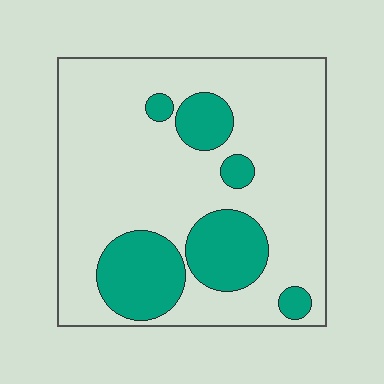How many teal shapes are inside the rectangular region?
6.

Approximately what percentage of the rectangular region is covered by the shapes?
Approximately 25%.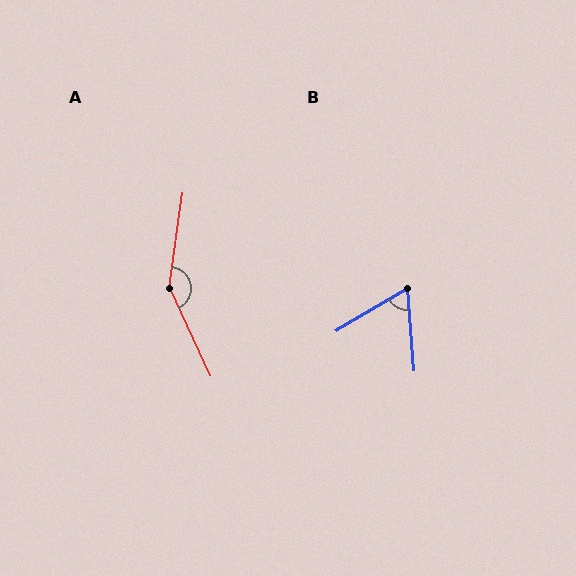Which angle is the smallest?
B, at approximately 64 degrees.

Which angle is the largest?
A, at approximately 147 degrees.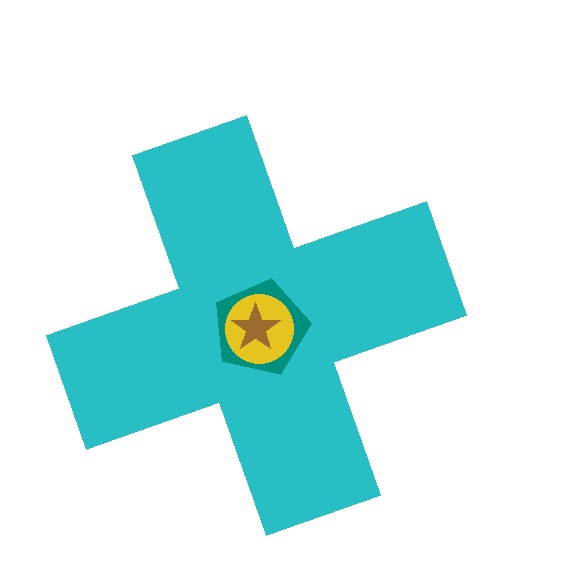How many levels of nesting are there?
4.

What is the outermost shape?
The cyan cross.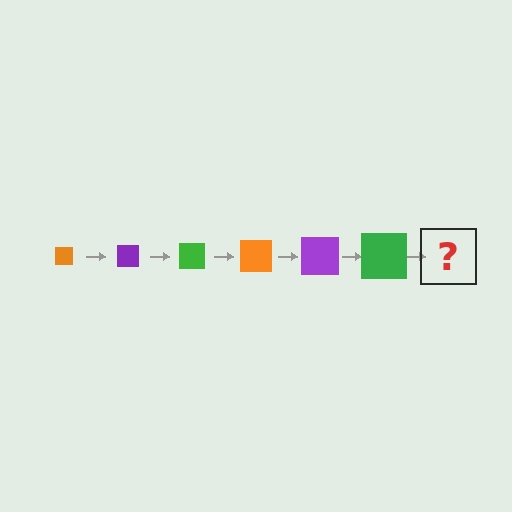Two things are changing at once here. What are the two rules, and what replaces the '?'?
The two rules are that the square grows larger each step and the color cycles through orange, purple, and green. The '?' should be an orange square, larger than the previous one.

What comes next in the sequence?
The next element should be an orange square, larger than the previous one.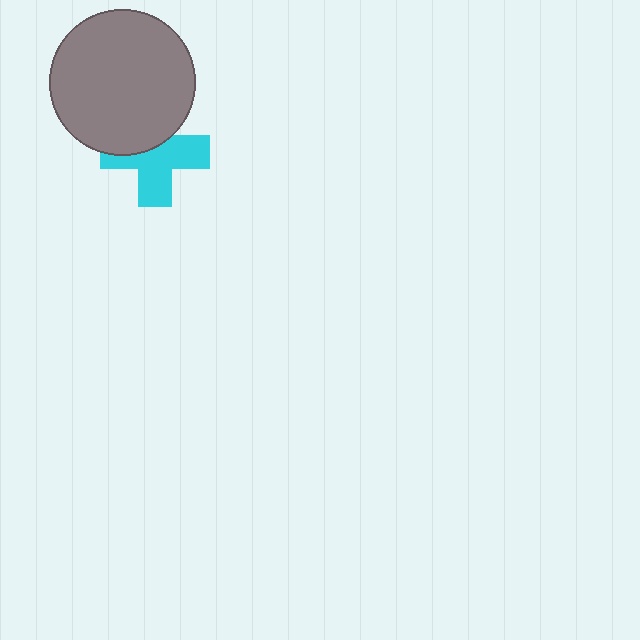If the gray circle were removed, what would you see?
You would see the complete cyan cross.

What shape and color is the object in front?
The object in front is a gray circle.